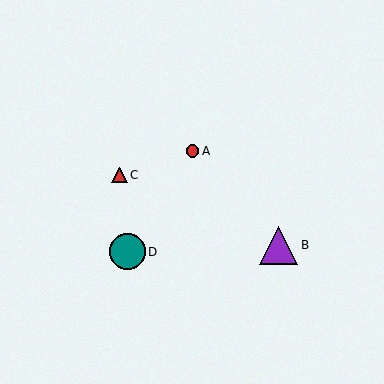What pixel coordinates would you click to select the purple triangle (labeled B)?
Click at (279, 245) to select the purple triangle B.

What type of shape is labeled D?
Shape D is a teal circle.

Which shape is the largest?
The purple triangle (labeled B) is the largest.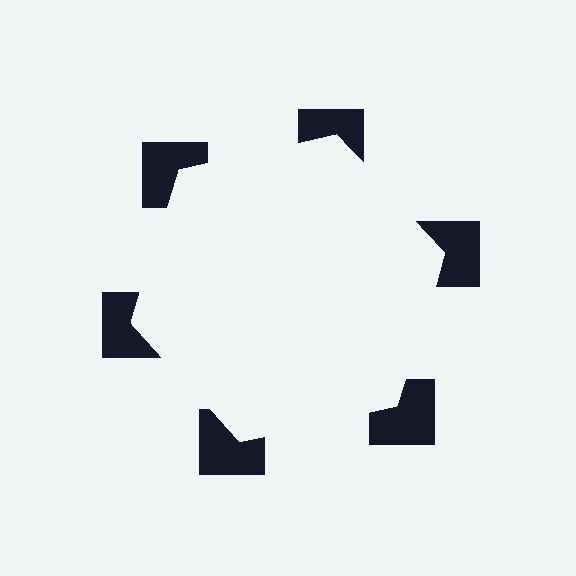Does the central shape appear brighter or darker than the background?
It typically appears slightly brighter than the background, even though no actual brightness change is drawn.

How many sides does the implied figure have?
6 sides.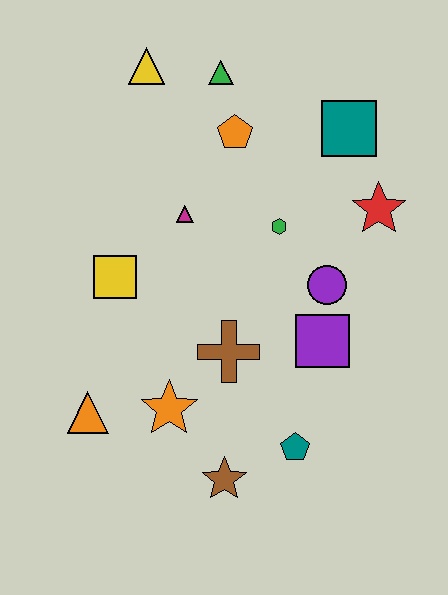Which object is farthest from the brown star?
The yellow triangle is farthest from the brown star.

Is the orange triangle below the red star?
Yes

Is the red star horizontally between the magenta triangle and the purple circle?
No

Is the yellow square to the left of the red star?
Yes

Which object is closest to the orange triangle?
The orange star is closest to the orange triangle.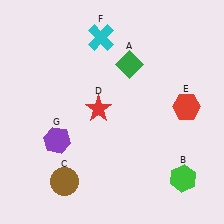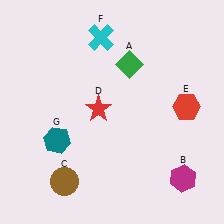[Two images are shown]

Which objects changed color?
B changed from green to magenta. G changed from purple to teal.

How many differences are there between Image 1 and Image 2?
There are 2 differences between the two images.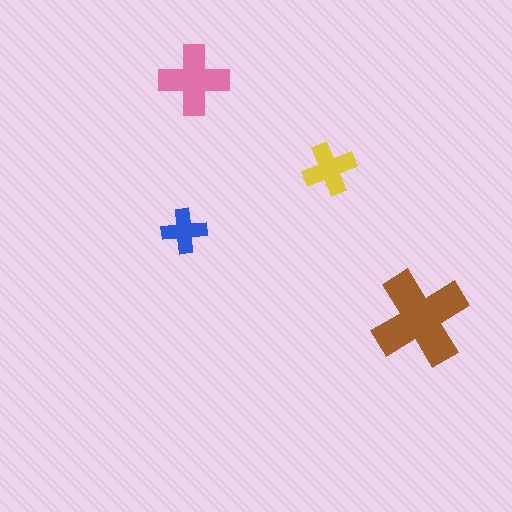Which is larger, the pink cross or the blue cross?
The pink one.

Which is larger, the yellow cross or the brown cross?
The brown one.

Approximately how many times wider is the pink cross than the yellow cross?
About 1.5 times wider.